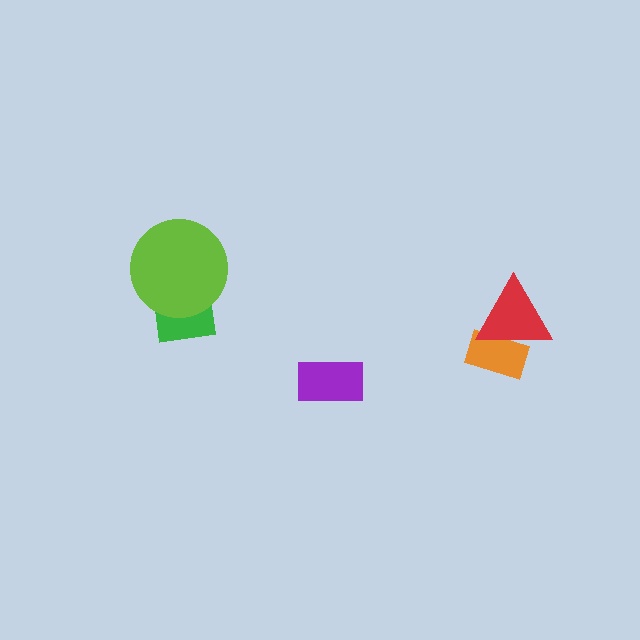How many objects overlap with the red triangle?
1 object overlaps with the red triangle.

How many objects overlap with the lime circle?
1 object overlaps with the lime circle.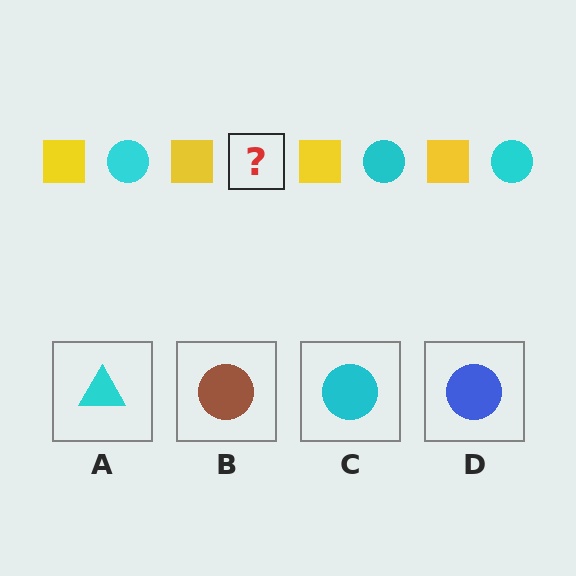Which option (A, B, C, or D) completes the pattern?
C.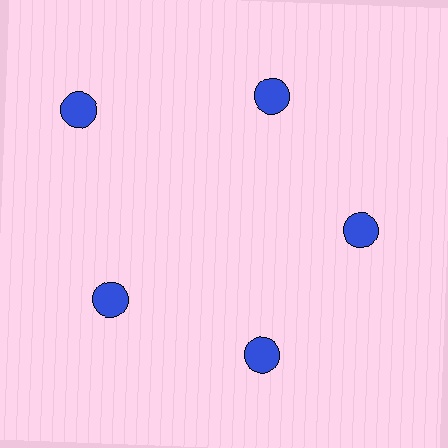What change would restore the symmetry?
The symmetry would be restored by moving it inward, back onto the ring so that all 5 circles sit at equal angles and equal distance from the center.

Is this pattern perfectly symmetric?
No. The 5 blue circles are arranged in a ring, but one element near the 10 o'clock position is pushed outward from the center, breaking the 5-fold rotational symmetry.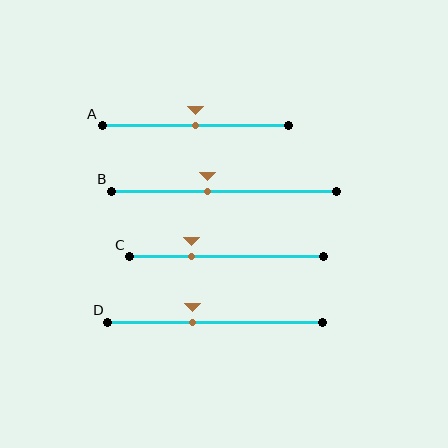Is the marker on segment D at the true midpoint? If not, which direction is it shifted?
No, the marker on segment D is shifted to the left by about 11% of the segment length.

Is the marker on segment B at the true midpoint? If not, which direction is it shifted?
No, the marker on segment B is shifted to the left by about 7% of the segment length.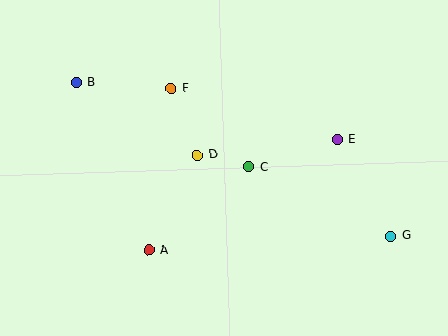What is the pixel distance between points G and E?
The distance between G and E is 110 pixels.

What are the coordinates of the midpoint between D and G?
The midpoint between D and G is at (294, 196).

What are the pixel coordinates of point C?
Point C is at (249, 167).